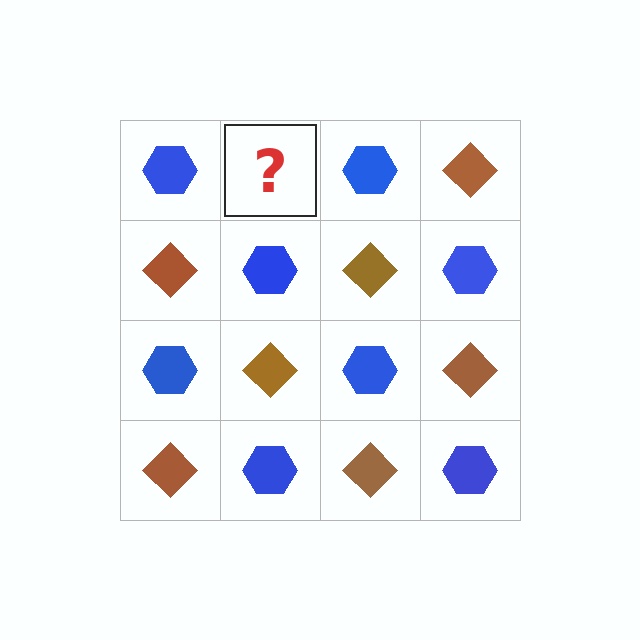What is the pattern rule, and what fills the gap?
The rule is that it alternates blue hexagon and brown diamond in a checkerboard pattern. The gap should be filled with a brown diamond.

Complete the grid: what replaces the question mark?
The question mark should be replaced with a brown diamond.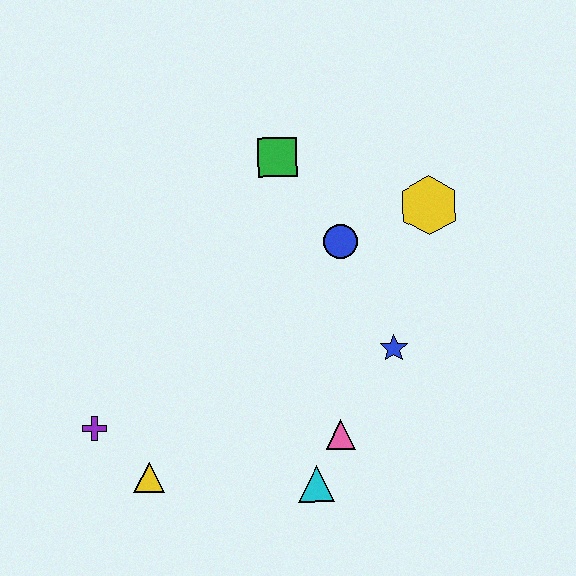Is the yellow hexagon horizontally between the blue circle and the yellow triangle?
No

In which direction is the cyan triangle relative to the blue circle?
The cyan triangle is below the blue circle.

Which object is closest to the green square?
The blue circle is closest to the green square.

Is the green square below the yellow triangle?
No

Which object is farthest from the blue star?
The purple cross is farthest from the blue star.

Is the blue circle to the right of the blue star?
No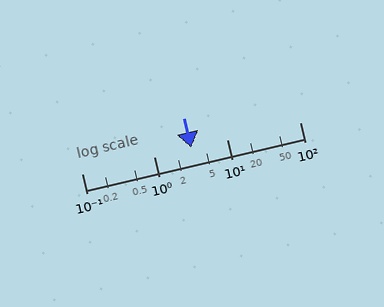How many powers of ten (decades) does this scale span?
The scale spans 3 decades, from 0.1 to 100.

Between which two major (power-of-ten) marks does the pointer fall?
The pointer is between 1 and 10.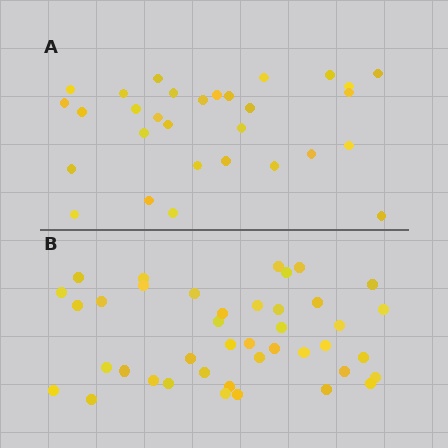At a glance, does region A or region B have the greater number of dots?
Region B (the bottom region) has more dots.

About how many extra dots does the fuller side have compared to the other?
Region B has roughly 12 or so more dots than region A.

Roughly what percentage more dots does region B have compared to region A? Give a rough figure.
About 35% more.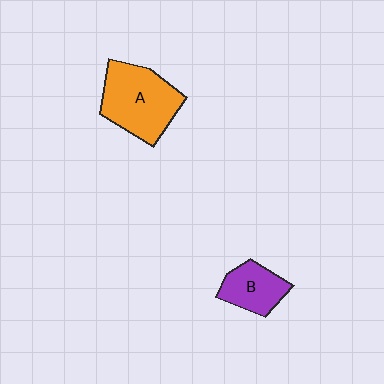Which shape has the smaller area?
Shape B (purple).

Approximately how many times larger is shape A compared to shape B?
Approximately 1.8 times.